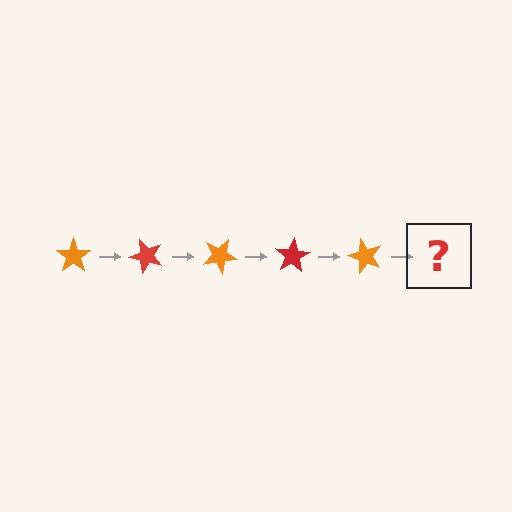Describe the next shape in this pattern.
It should be a red star, rotated 250 degrees from the start.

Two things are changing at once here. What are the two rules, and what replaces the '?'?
The two rules are that it rotates 50 degrees each step and the color cycles through orange and red. The '?' should be a red star, rotated 250 degrees from the start.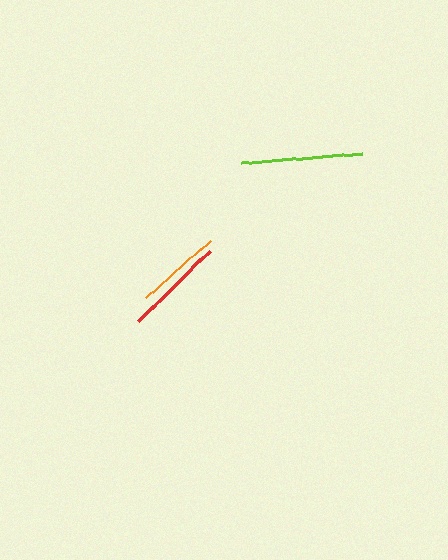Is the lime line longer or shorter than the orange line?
The lime line is longer than the orange line.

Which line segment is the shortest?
The orange line is the shortest at approximately 87 pixels.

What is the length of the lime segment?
The lime segment is approximately 121 pixels long.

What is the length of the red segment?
The red segment is approximately 100 pixels long.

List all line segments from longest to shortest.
From longest to shortest: lime, red, orange.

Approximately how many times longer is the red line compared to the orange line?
The red line is approximately 1.1 times the length of the orange line.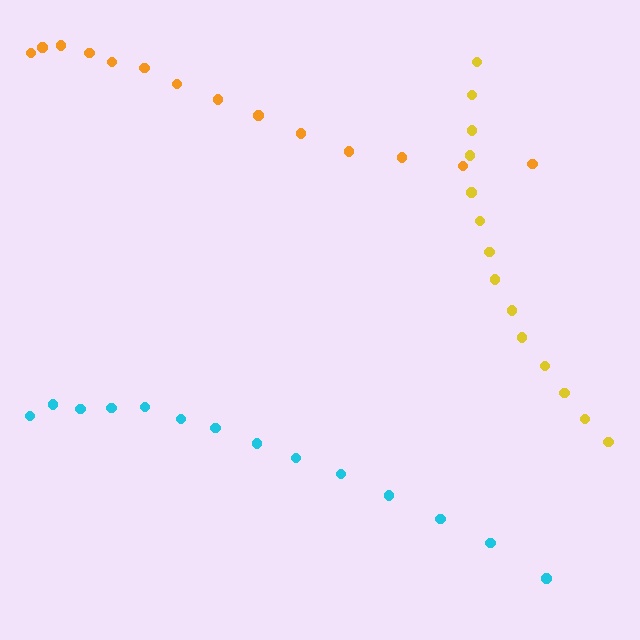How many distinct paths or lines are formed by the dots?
There are 3 distinct paths.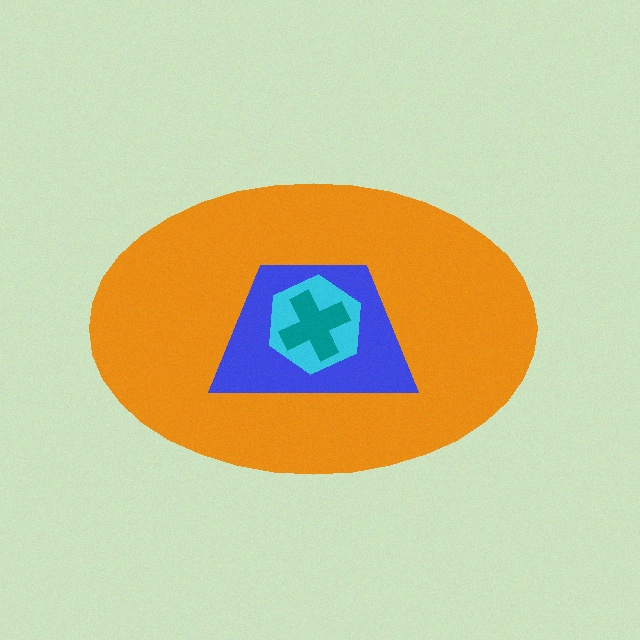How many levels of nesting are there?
4.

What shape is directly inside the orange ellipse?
The blue trapezoid.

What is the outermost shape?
The orange ellipse.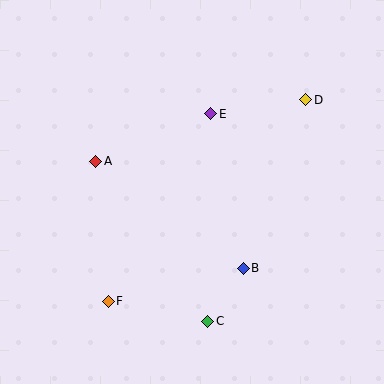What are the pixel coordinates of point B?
Point B is at (243, 268).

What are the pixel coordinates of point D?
Point D is at (306, 100).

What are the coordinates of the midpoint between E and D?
The midpoint between E and D is at (258, 107).